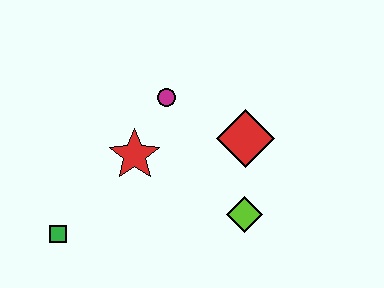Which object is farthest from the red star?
The lime diamond is farthest from the red star.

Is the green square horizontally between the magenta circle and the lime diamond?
No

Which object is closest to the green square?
The red star is closest to the green square.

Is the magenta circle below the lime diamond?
No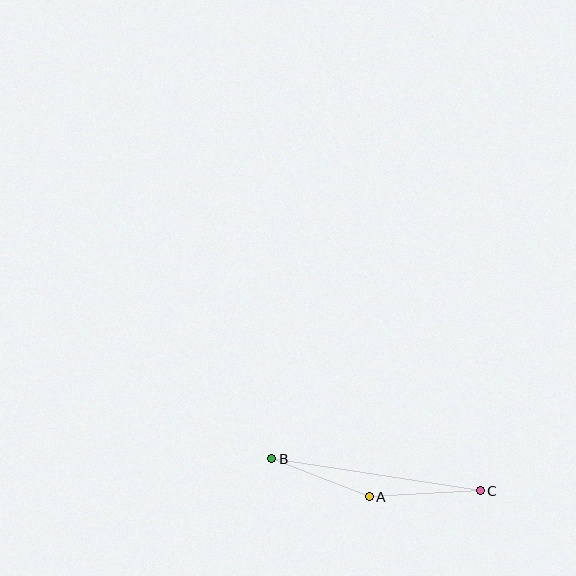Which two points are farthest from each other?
Points B and C are farthest from each other.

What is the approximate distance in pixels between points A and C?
The distance between A and C is approximately 111 pixels.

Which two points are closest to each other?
Points A and B are closest to each other.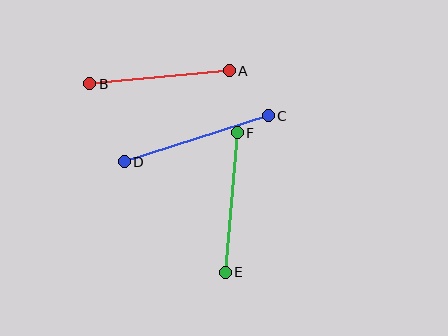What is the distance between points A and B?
The distance is approximately 141 pixels.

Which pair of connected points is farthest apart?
Points C and D are farthest apart.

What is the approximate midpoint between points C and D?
The midpoint is at approximately (196, 139) pixels.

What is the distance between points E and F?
The distance is approximately 140 pixels.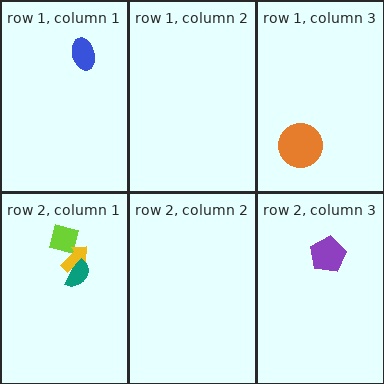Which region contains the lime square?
The row 2, column 1 region.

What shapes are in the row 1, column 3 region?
The orange circle.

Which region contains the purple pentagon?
The row 2, column 3 region.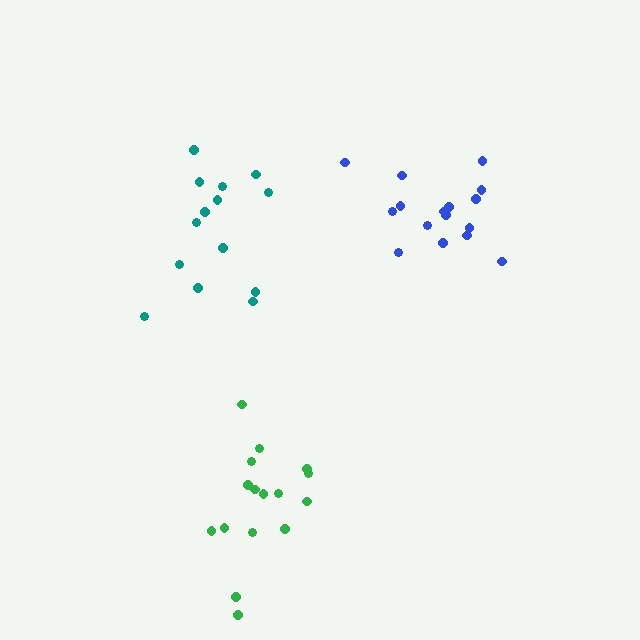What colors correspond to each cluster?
The clusters are colored: green, blue, teal.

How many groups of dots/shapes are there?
There are 3 groups.